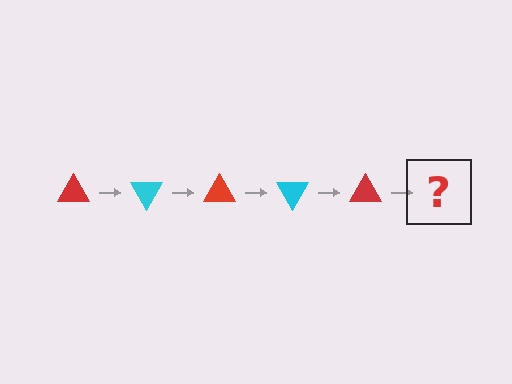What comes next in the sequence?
The next element should be a cyan triangle, rotated 300 degrees from the start.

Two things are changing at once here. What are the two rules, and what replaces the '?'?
The two rules are that it rotates 60 degrees each step and the color cycles through red and cyan. The '?' should be a cyan triangle, rotated 300 degrees from the start.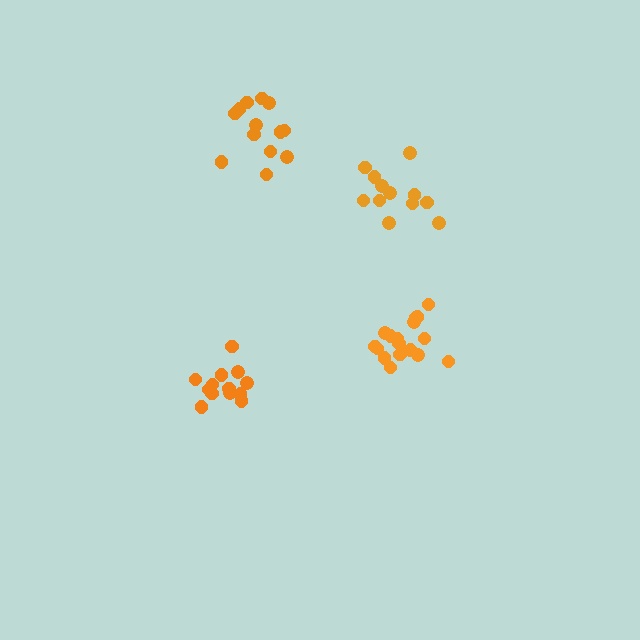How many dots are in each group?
Group 1: 13 dots, Group 2: 12 dots, Group 3: 13 dots, Group 4: 18 dots (56 total).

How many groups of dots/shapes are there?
There are 4 groups.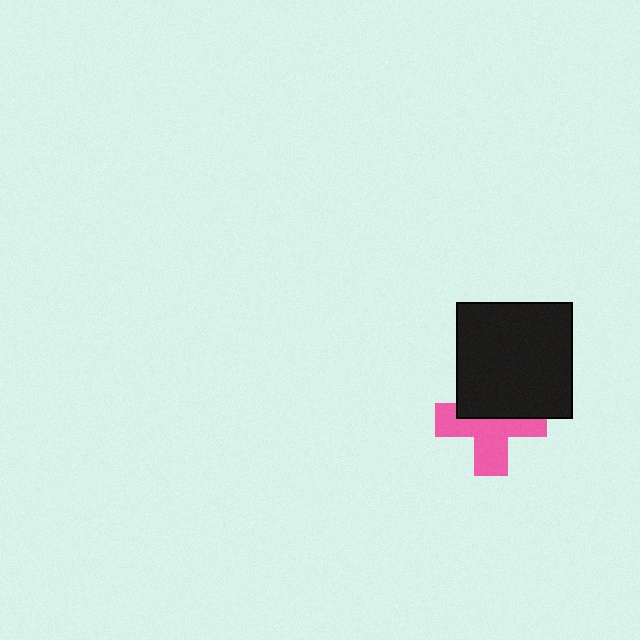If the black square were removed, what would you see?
You would see the complete pink cross.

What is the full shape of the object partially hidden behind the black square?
The partially hidden object is a pink cross.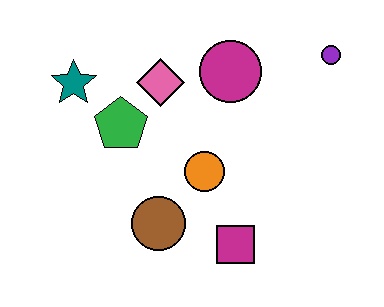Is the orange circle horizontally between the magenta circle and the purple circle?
No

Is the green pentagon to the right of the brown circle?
No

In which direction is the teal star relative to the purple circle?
The teal star is to the left of the purple circle.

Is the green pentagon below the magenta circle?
Yes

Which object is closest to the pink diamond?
The green pentagon is closest to the pink diamond.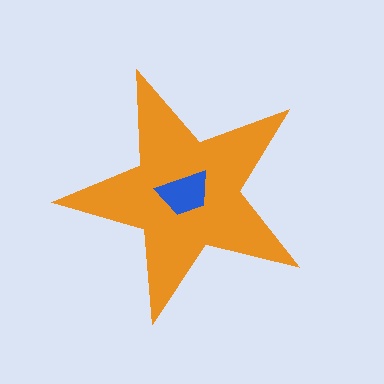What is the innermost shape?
The blue trapezoid.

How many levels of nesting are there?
2.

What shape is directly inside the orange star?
The blue trapezoid.